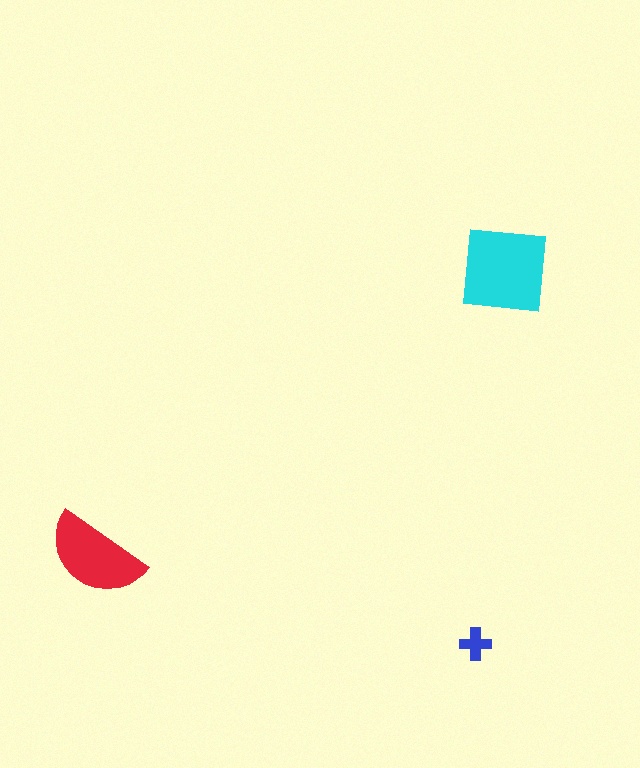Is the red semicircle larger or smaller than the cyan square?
Smaller.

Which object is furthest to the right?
The cyan square is rightmost.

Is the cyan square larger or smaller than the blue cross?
Larger.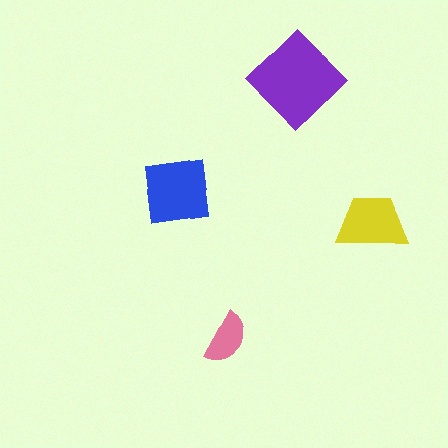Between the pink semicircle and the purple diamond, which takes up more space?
The purple diamond.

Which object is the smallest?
The pink semicircle.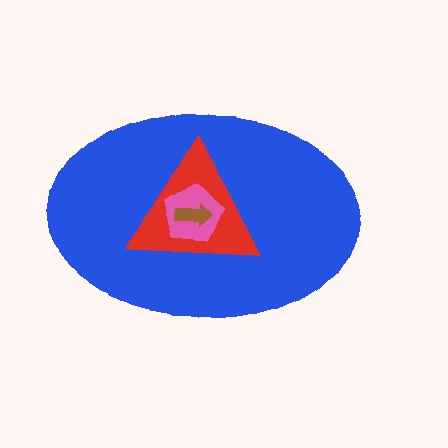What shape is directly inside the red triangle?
The pink pentagon.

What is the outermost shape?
The blue ellipse.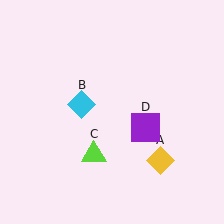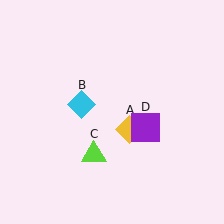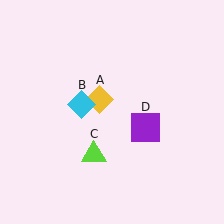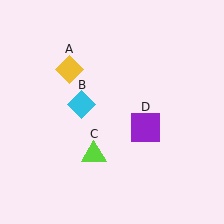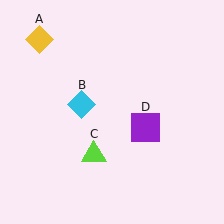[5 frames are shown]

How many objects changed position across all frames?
1 object changed position: yellow diamond (object A).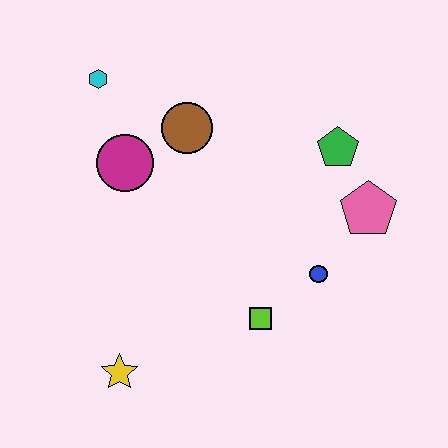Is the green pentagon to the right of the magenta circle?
Yes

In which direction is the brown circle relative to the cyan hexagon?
The brown circle is to the right of the cyan hexagon.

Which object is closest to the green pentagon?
The pink pentagon is closest to the green pentagon.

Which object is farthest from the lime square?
The cyan hexagon is farthest from the lime square.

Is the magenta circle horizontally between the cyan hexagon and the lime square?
Yes